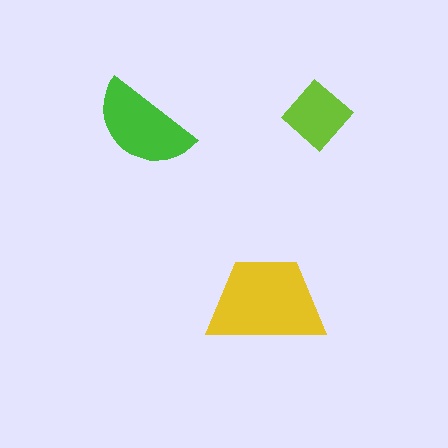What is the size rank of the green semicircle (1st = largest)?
2nd.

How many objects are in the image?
There are 3 objects in the image.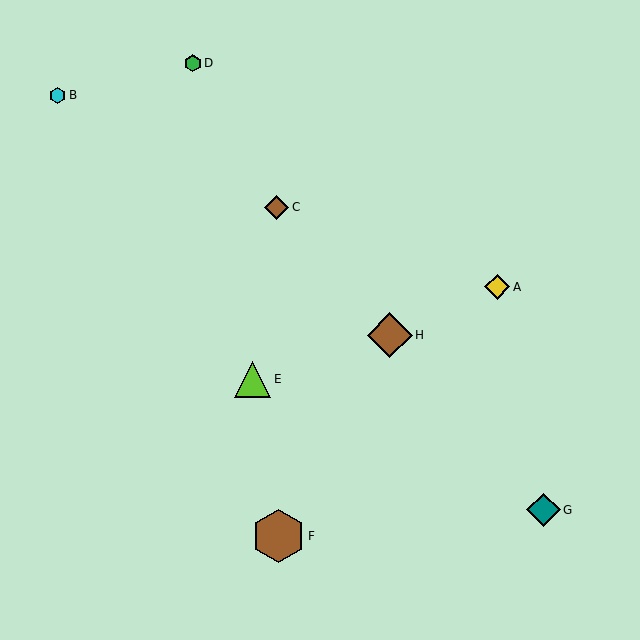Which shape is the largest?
The brown hexagon (labeled F) is the largest.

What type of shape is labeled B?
Shape B is a cyan hexagon.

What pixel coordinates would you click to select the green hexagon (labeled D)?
Click at (193, 63) to select the green hexagon D.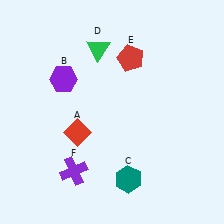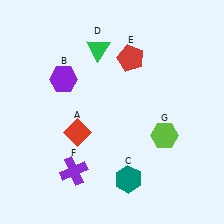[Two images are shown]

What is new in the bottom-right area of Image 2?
A lime hexagon (G) was added in the bottom-right area of Image 2.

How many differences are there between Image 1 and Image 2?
There is 1 difference between the two images.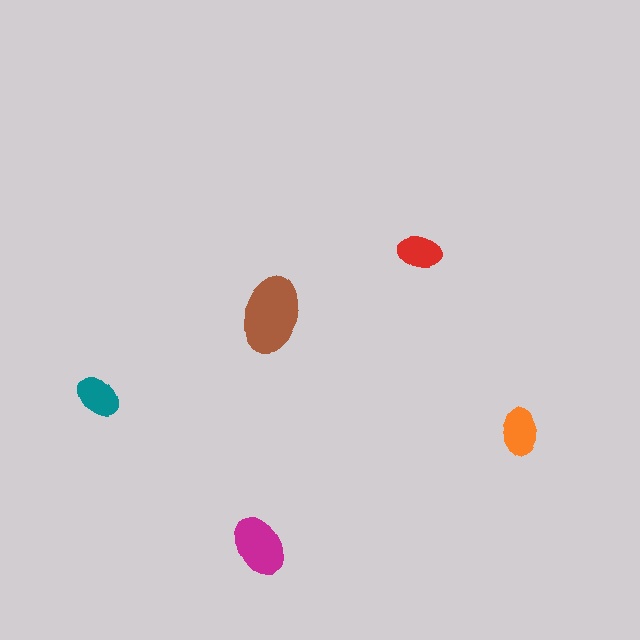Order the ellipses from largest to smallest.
the brown one, the magenta one, the orange one, the teal one, the red one.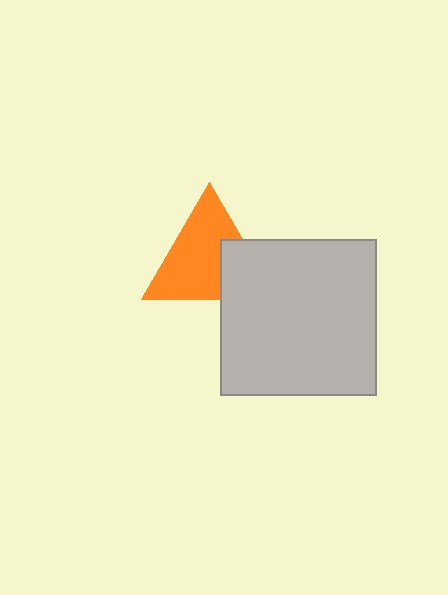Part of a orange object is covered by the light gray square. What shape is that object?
It is a triangle.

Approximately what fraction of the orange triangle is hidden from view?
Roughly 31% of the orange triangle is hidden behind the light gray square.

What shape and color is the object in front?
The object in front is a light gray square.